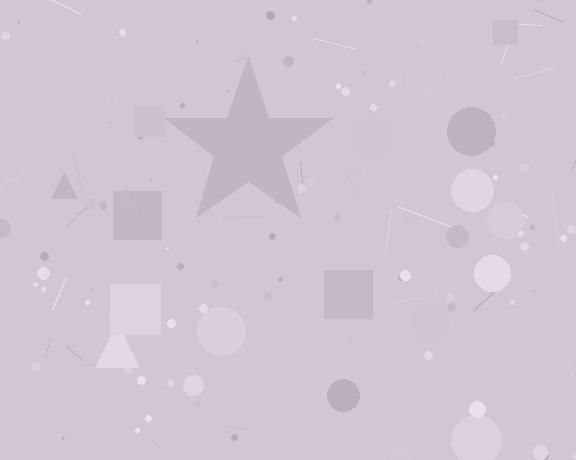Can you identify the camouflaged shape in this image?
The camouflaged shape is a star.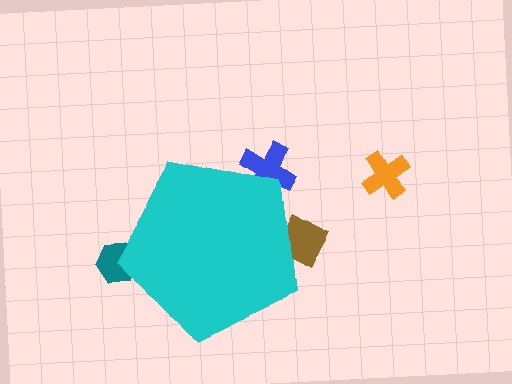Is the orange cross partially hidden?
No, the orange cross is fully visible.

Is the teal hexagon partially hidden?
Yes, the teal hexagon is partially hidden behind the cyan pentagon.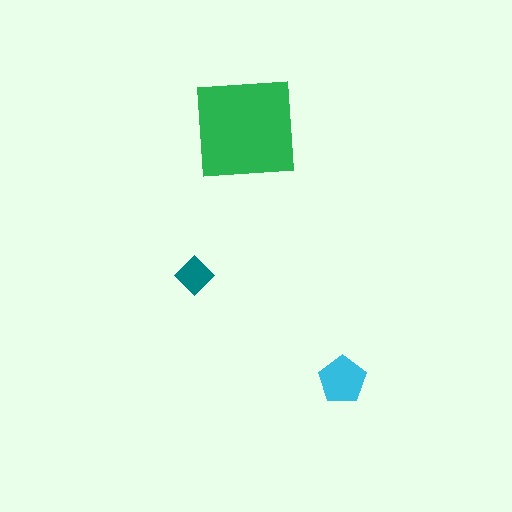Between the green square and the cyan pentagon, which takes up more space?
The green square.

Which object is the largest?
The green square.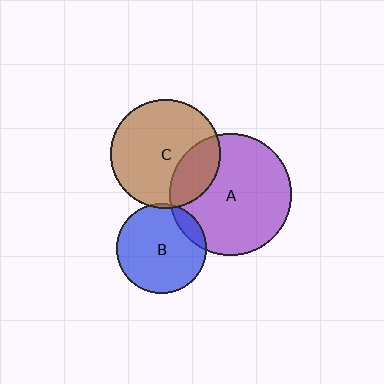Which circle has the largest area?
Circle A (purple).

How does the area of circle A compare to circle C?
Approximately 1.2 times.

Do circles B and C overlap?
Yes.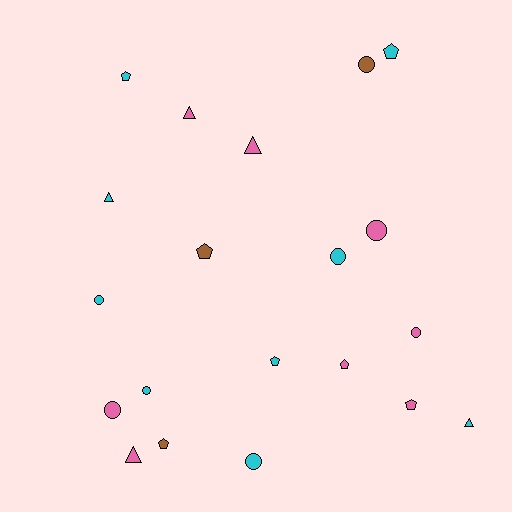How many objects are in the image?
There are 20 objects.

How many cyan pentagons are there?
There are 3 cyan pentagons.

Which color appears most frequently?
Cyan, with 9 objects.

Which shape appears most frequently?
Circle, with 8 objects.